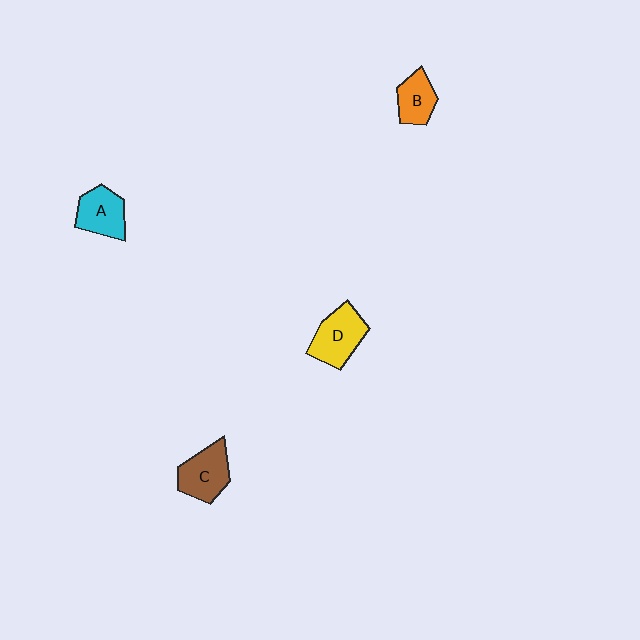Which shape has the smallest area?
Shape B (orange).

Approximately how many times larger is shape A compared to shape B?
Approximately 1.2 times.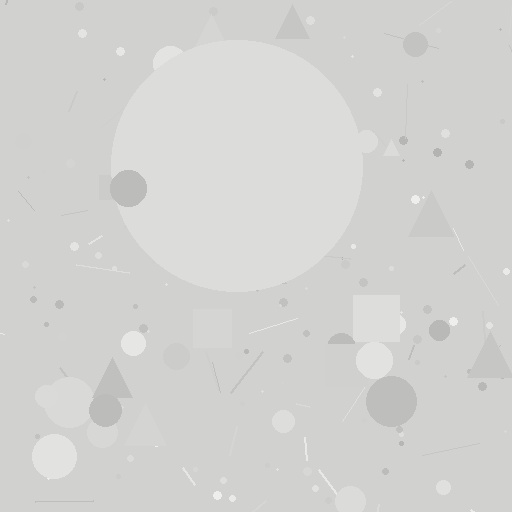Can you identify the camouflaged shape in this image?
The camouflaged shape is a circle.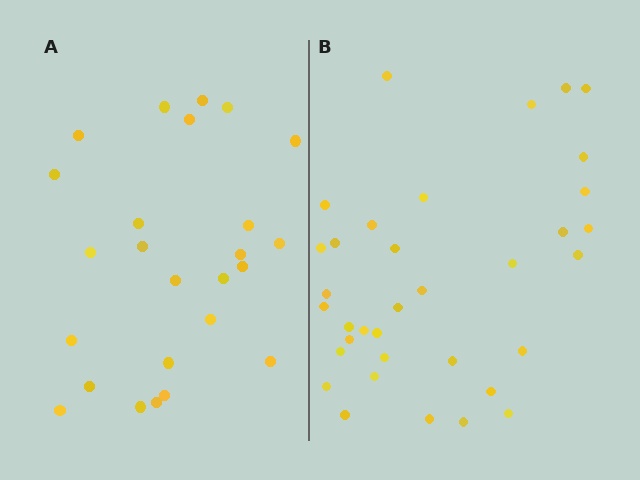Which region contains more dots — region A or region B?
Region B (the right region) has more dots.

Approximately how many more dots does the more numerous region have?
Region B has roughly 10 or so more dots than region A.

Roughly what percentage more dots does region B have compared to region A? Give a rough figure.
About 40% more.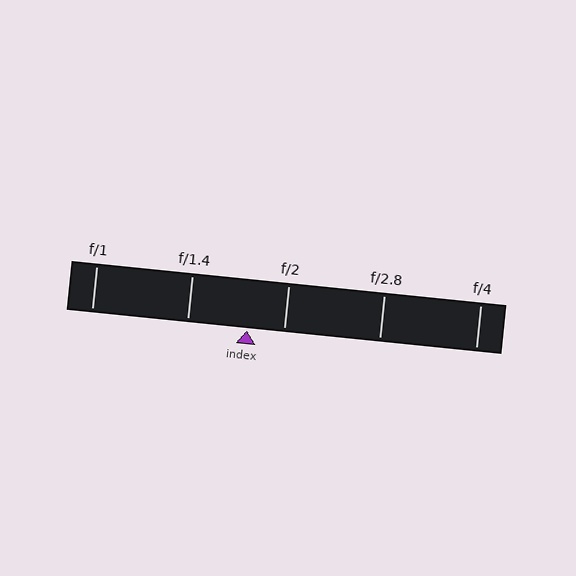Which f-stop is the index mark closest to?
The index mark is closest to f/2.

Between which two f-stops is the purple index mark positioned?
The index mark is between f/1.4 and f/2.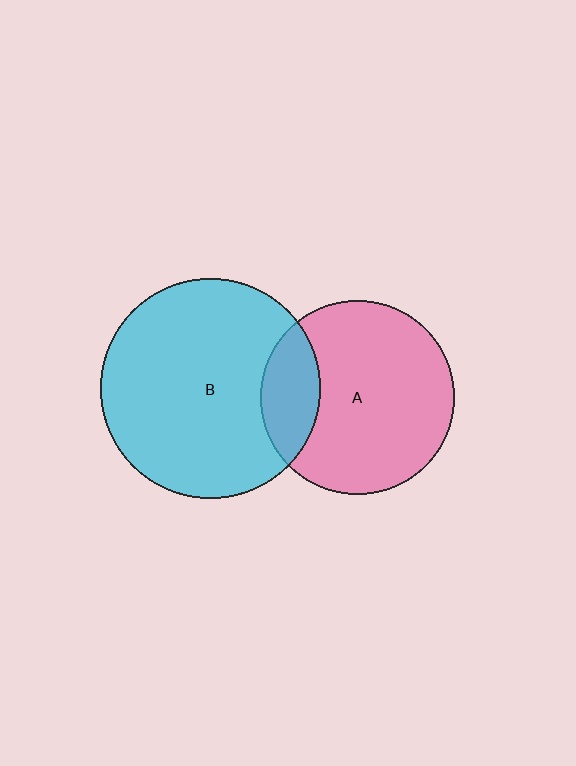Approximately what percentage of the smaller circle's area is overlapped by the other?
Approximately 20%.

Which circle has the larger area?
Circle B (cyan).